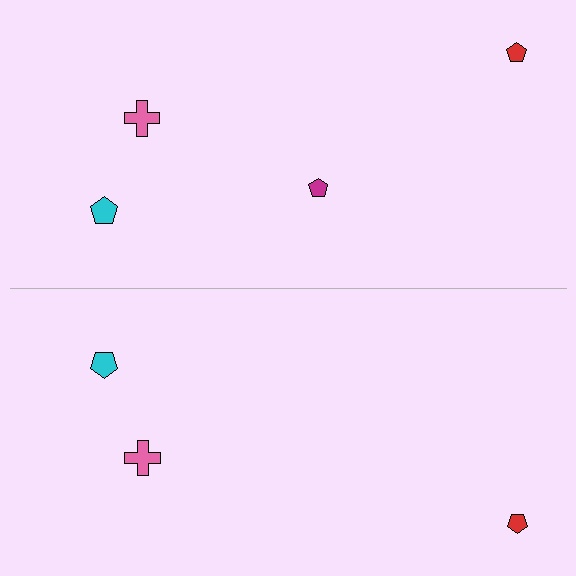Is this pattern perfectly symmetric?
No, the pattern is not perfectly symmetric. A magenta pentagon is missing from the bottom side.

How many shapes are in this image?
There are 7 shapes in this image.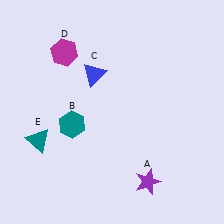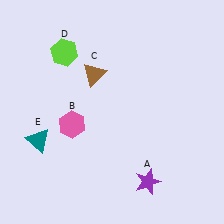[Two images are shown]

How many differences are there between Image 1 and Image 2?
There are 3 differences between the two images.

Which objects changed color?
B changed from teal to pink. C changed from blue to brown. D changed from magenta to lime.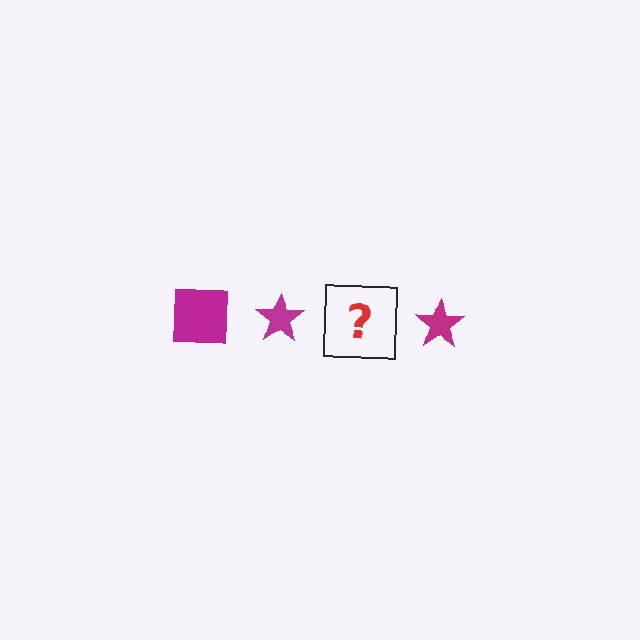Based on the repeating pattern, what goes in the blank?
The blank should be a magenta square.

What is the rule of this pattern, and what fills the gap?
The rule is that the pattern cycles through square, star shapes in magenta. The gap should be filled with a magenta square.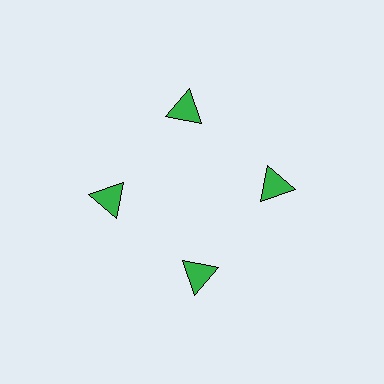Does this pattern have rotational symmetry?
Yes, this pattern has 4-fold rotational symmetry. It looks the same after rotating 90 degrees around the center.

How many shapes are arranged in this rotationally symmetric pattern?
There are 4 shapes, arranged in 4 groups of 1.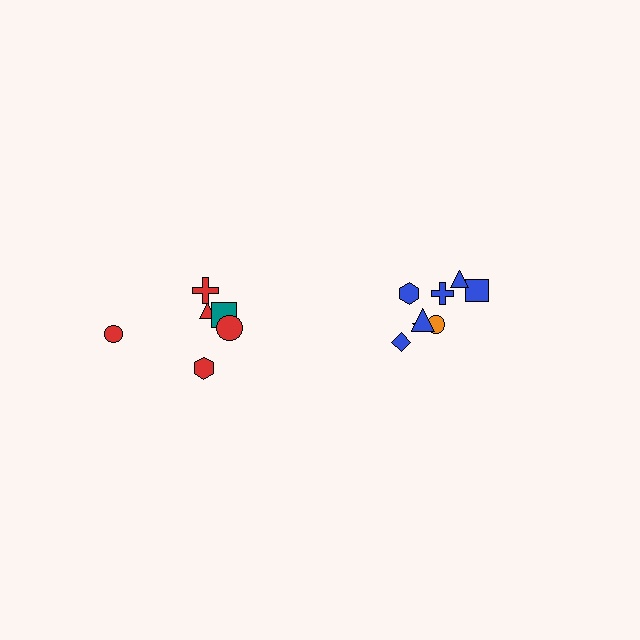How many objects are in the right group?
There are 8 objects.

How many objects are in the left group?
There are 6 objects.